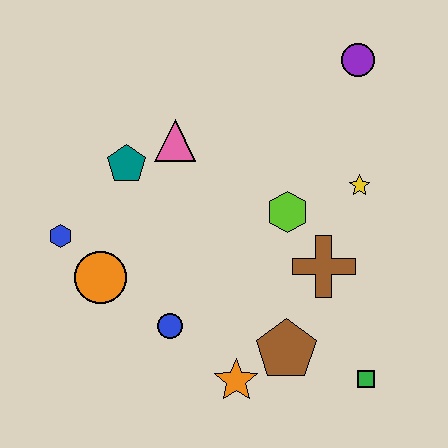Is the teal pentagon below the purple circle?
Yes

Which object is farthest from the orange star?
The purple circle is farthest from the orange star.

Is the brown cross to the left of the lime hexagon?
No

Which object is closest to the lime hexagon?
The brown cross is closest to the lime hexagon.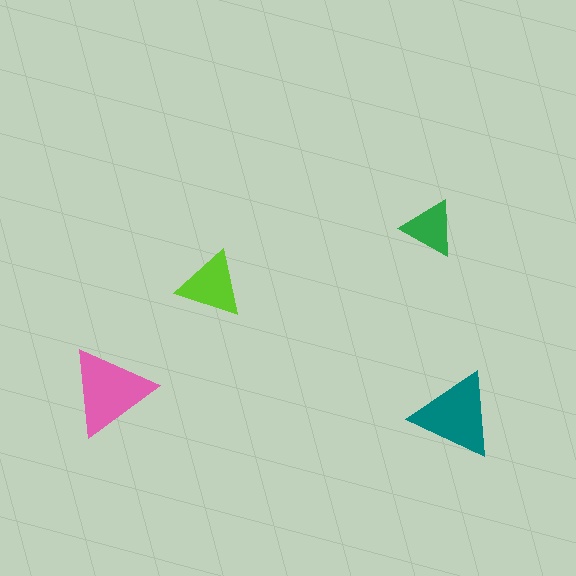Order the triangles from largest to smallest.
the pink one, the teal one, the lime one, the green one.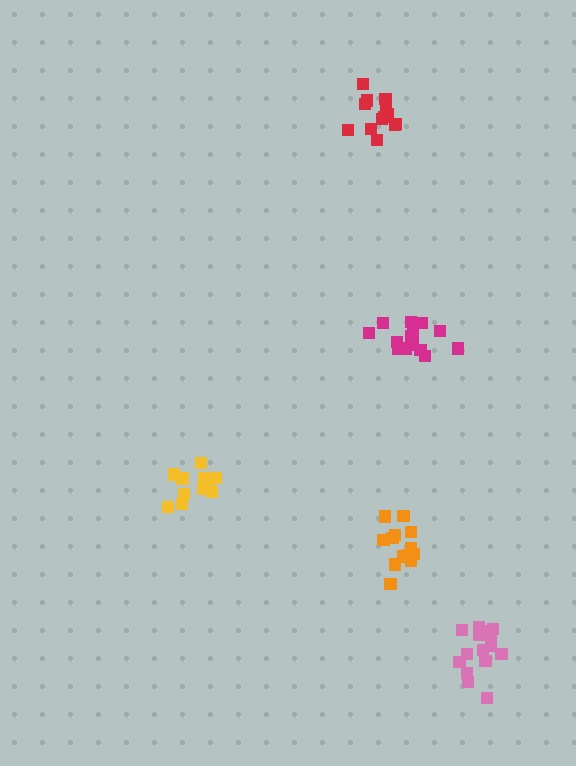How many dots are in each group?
Group 1: 13 dots, Group 2: 16 dots, Group 3: 13 dots, Group 4: 16 dots, Group 5: 11 dots (69 total).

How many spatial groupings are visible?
There are 5 spatial groupings.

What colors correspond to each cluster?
The clusters are colored: red, magenta, orange, pink, yellow.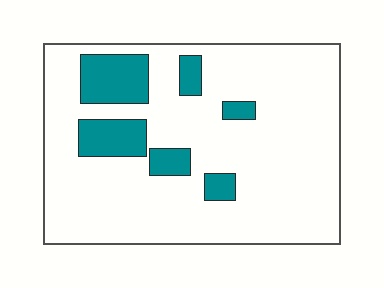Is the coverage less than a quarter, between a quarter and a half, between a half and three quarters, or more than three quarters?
Less than a quarter.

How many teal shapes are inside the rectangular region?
6.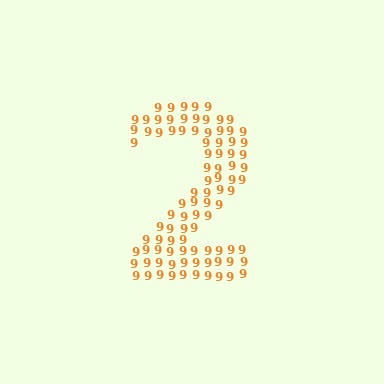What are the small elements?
The small elements are digit 9's.